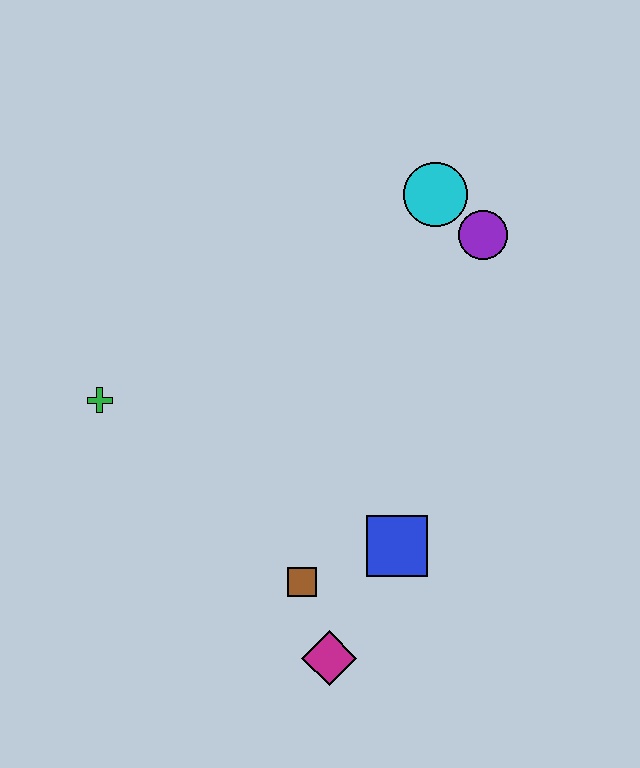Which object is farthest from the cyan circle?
The magenta diamond is farthest from the cyan circle.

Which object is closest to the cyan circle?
The purple circle is closest to the cyan circle.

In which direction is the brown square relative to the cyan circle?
The brown square is below the cyan circle.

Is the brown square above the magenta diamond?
Yes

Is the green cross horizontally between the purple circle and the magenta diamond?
No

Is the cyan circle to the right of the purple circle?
No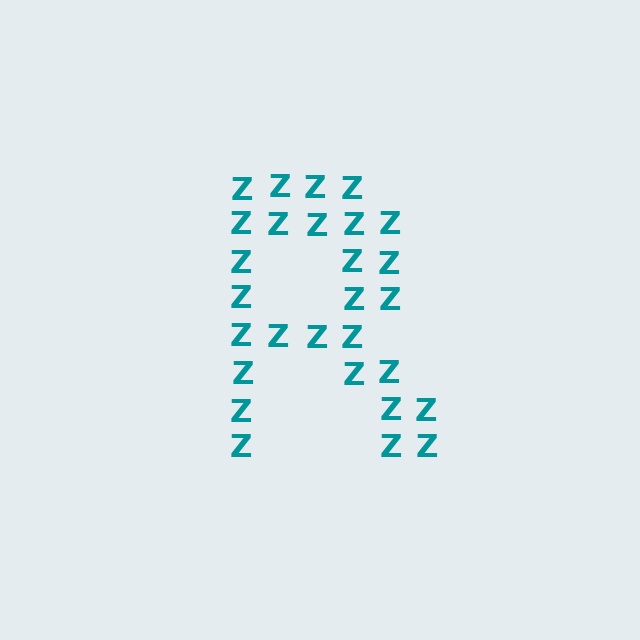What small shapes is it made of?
It is made of small letter Z's.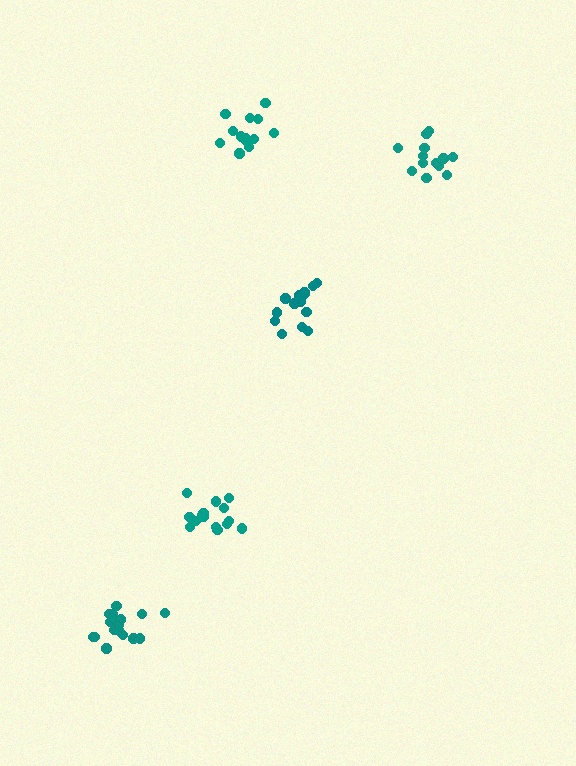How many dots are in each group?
Group 1: 17 dots, Group 2: 16 dots, Group 3: 13 dots, Group 4: 15 dots, Group 5: 13 dots (74 total).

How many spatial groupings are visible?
There are 5 spatial groupings.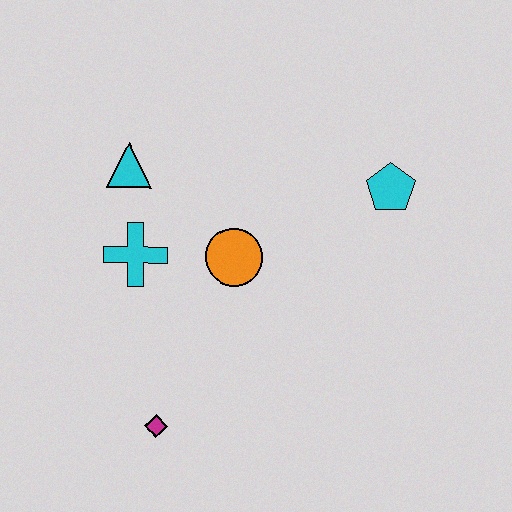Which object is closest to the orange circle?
The cyan cross is closest to the orange circle.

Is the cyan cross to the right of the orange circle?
No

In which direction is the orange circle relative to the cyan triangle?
The orange circle is to the right of the cyan triangle.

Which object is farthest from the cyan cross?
The cyan pentagon is farthest from the cyan cross.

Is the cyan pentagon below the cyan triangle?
Yes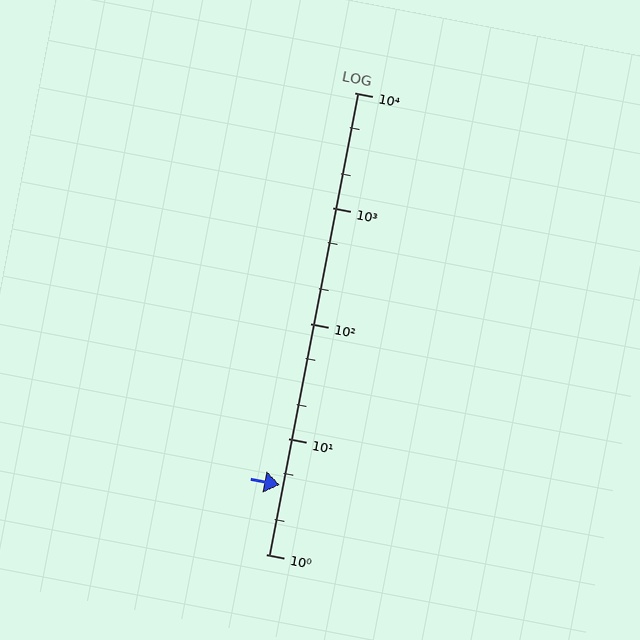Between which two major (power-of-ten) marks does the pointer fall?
The pointer is between 1 and 10.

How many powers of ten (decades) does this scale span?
The scale spans 4 decades, from 1 to 10000.